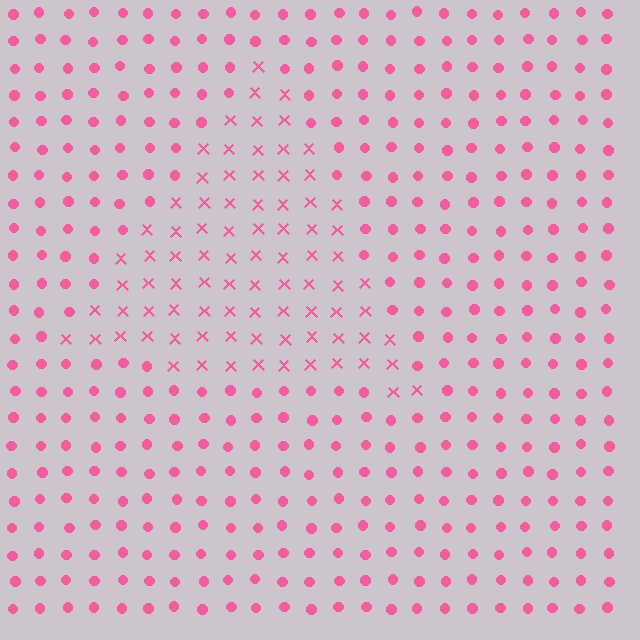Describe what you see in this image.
The image is filled with small pink elements arranged in a uniform grid. A triangle-shaped region contains X marks, while the surrounding area contains circles. The boundary is defined purely by the change in element shape.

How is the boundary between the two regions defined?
The boundary is defined by a change in element shape: X marks inside vs. circles outside. All elements share the same color and spacing.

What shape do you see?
I see a triangle.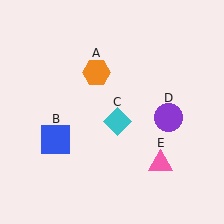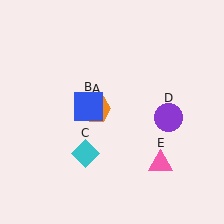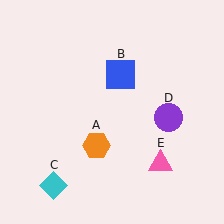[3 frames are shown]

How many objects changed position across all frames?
3 objects changed position: orange hexagon (object A), blue square (object B), cyan diamond (object C).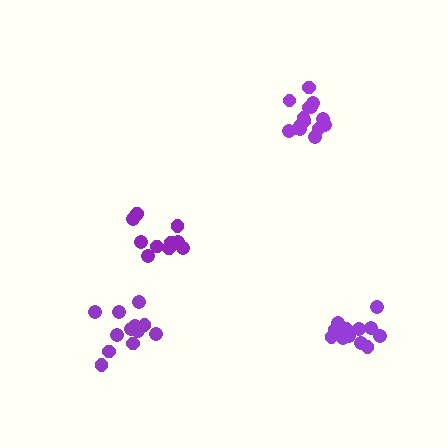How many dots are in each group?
Group 1: 11 dots, Group 2: 15 dots, Group 3: 12 dots, Group 4: 12 dots (50 total).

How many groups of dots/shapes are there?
There are 4 groups.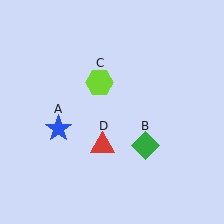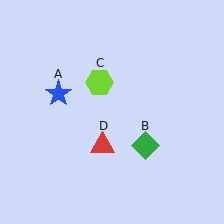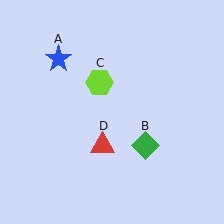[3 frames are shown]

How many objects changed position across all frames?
1 object changed position: blue star (object A).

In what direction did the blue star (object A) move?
The blue star (object A) moved up.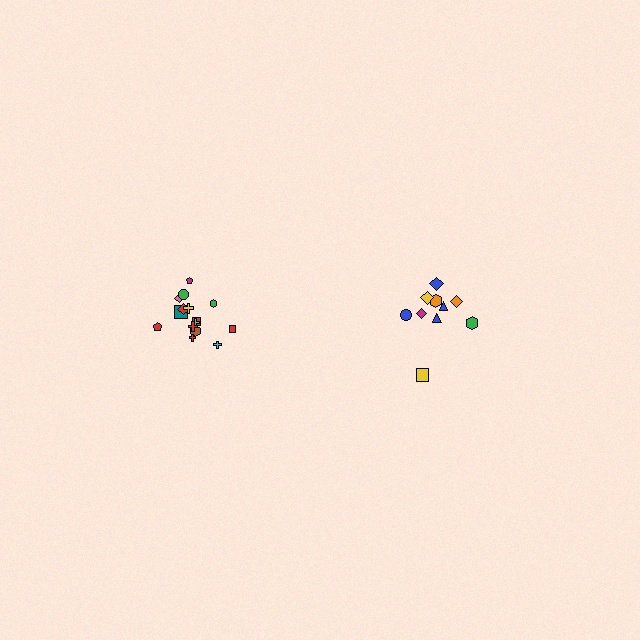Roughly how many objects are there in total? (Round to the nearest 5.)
Roughly 25 objects in total.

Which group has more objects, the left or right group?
The left group.